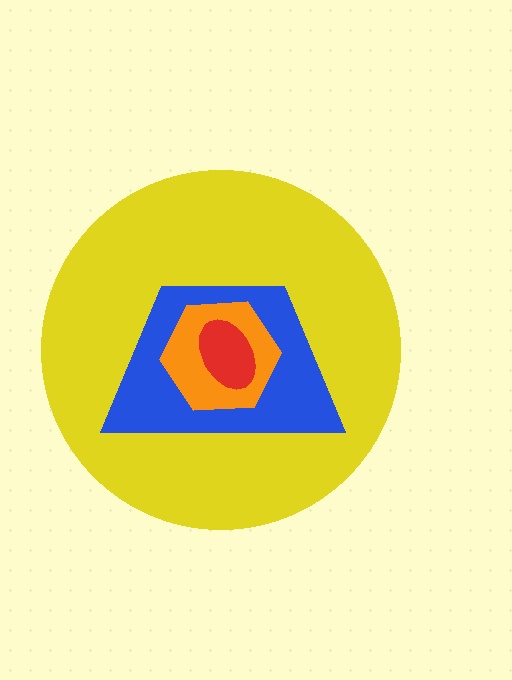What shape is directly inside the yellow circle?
The blue trapezoid.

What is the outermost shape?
The yellow circle.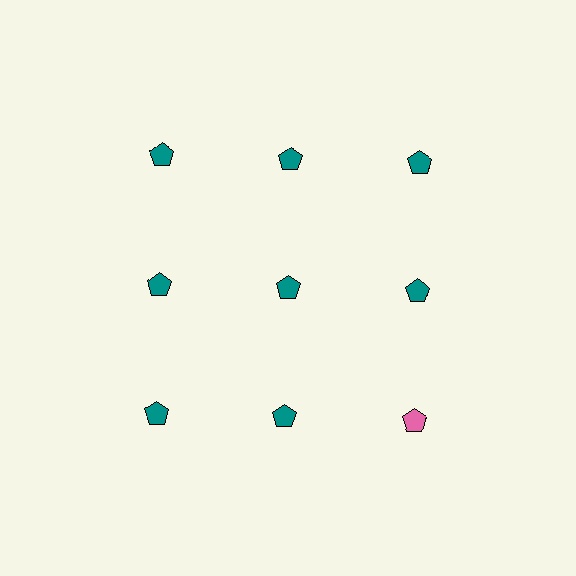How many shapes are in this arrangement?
There are 9 shapes arranged in a grid pattern.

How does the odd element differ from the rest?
It has a different color: pink instead of teal.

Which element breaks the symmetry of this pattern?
The pink pentagon in the third row, center column breaks the symmetry. All other shapes are teal pentagons.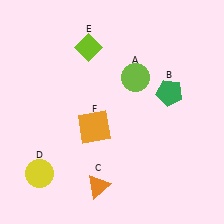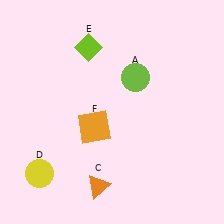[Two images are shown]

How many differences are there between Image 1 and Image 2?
There is 1 difference between the two images.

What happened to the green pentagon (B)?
The green pentagon (B) was removed in Image 2. It was in the top-right area of Image 1.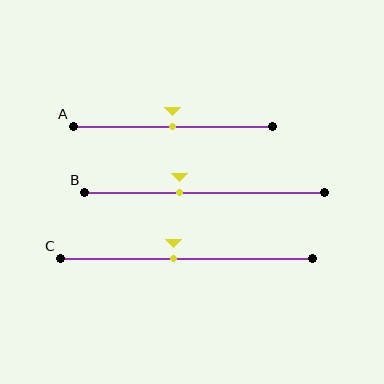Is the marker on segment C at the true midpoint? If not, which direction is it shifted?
No, the marker on segment C is shifted to the left by about 5% of the segment length.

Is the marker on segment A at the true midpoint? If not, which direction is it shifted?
Yes, the marker on segment A is at the true midpoint.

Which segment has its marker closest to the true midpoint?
Segment A has its marker closest to the true midpoint.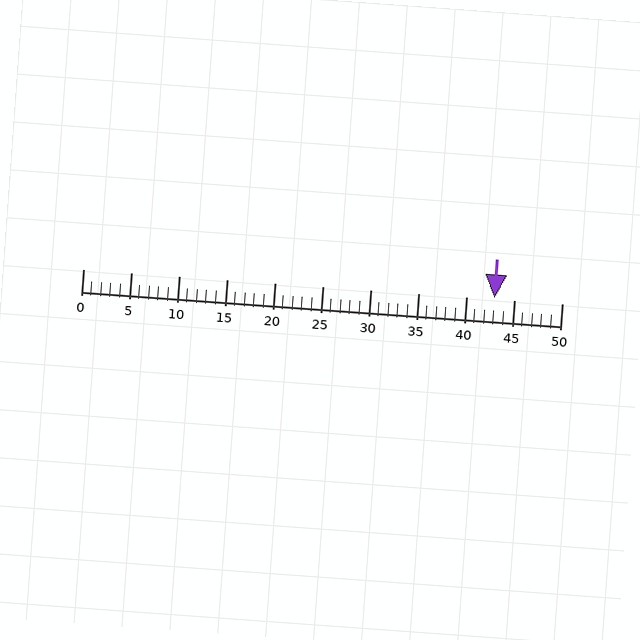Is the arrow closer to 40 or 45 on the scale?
The arrow is closer to 45.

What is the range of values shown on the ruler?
The ruler shows values from 0 to 50.